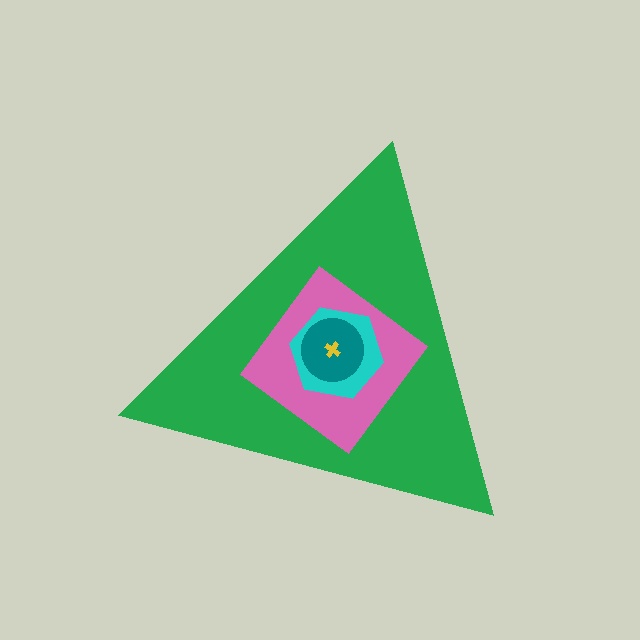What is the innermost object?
The yellow cross.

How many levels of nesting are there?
5.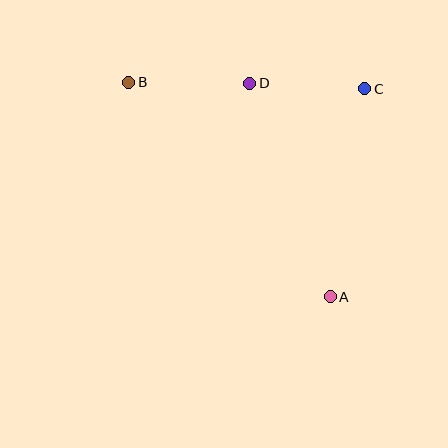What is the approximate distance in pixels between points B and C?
The distance between B and C is approximately 236 pixels.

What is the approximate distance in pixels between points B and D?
The distance between B and D is approximately 121 pixels.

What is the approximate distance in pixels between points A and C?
The distance between A and C is approximately 211 pixels.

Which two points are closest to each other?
Points C and D are closest to each other.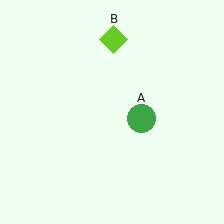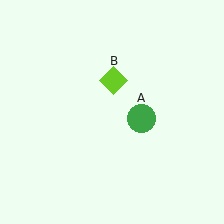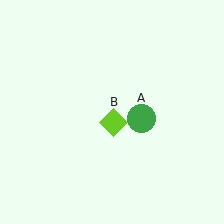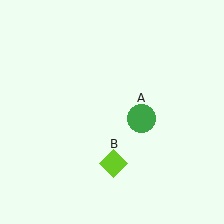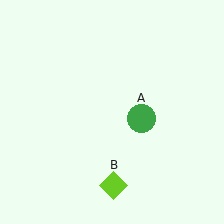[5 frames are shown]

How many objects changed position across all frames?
1 object changed position: lime diamond (object B).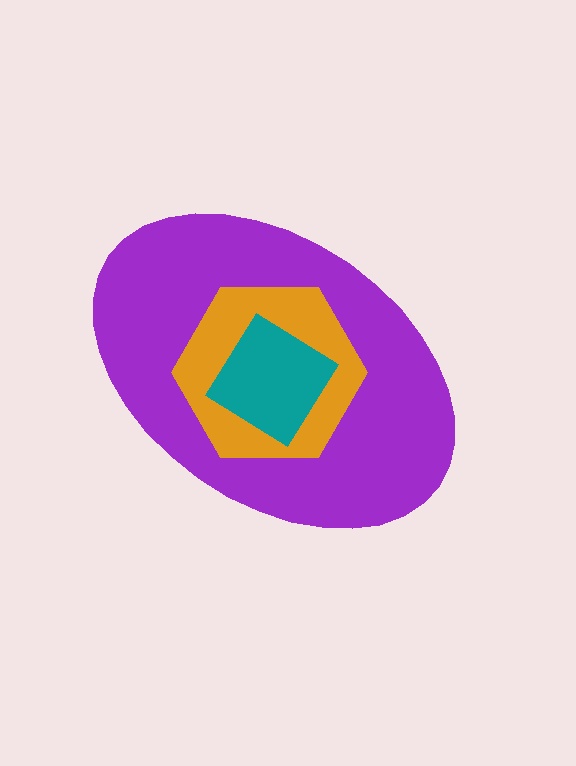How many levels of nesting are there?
3.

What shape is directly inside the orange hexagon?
The teal diamond.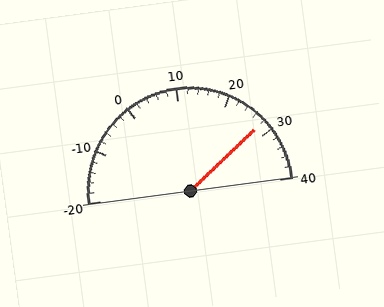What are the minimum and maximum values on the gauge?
The gauge ranges from -20 to 40.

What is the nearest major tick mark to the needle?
The nearest major tick mark is 30.